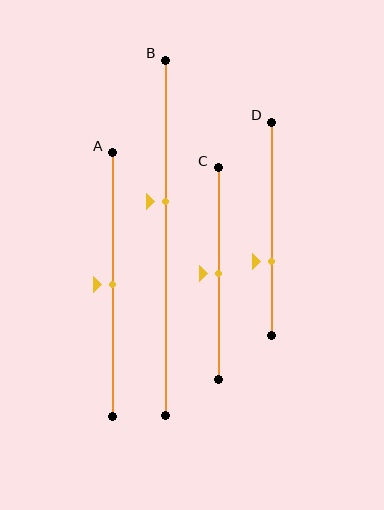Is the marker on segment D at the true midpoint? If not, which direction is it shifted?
No, the marker on segment D is shifted downward by about 15% of the segment length.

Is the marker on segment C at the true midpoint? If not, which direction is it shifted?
Yes, the marker on segment C is at the true midpoint.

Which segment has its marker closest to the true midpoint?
Segment A has its marker closest to the true midpoint.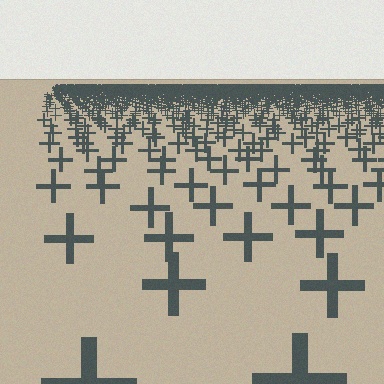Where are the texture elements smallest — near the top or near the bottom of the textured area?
Near the top.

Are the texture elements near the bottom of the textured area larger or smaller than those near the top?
Larger. Near the bottom, elements are closer to the viewer and appear at a bigger on-screen size.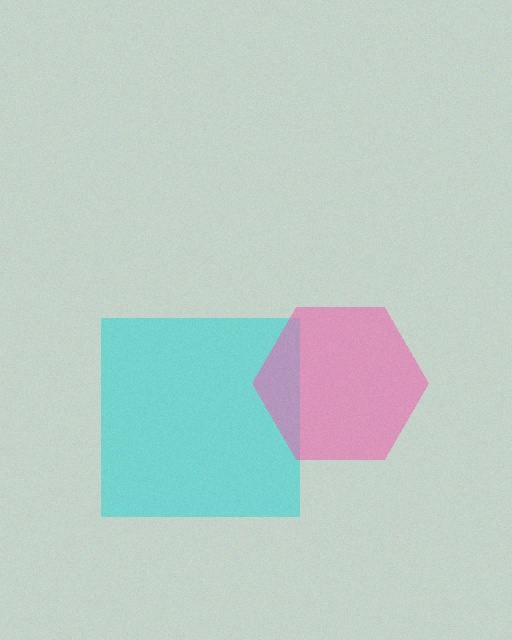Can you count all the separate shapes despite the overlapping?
Yes, there are 2 separate shapes.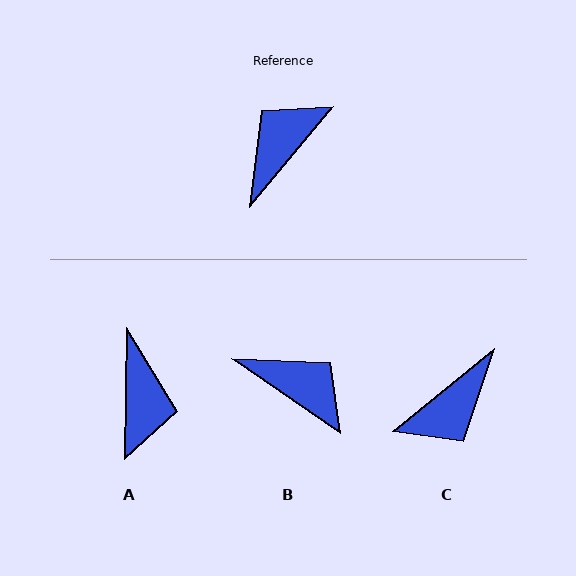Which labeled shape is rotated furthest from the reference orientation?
C, about 169 degrees away.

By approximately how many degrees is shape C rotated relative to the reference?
Approximately 169 degrees counter-clockwise.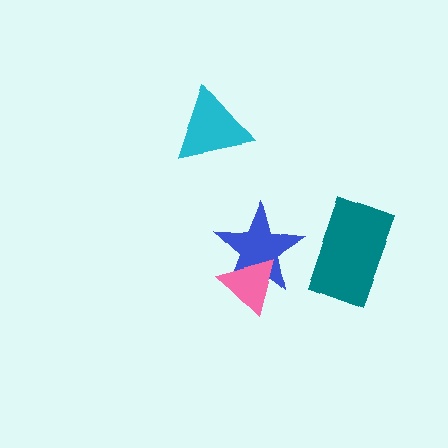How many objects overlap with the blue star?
1 object overlaps with the blue star.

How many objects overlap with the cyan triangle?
0 objects overlap with the cyan triangle.